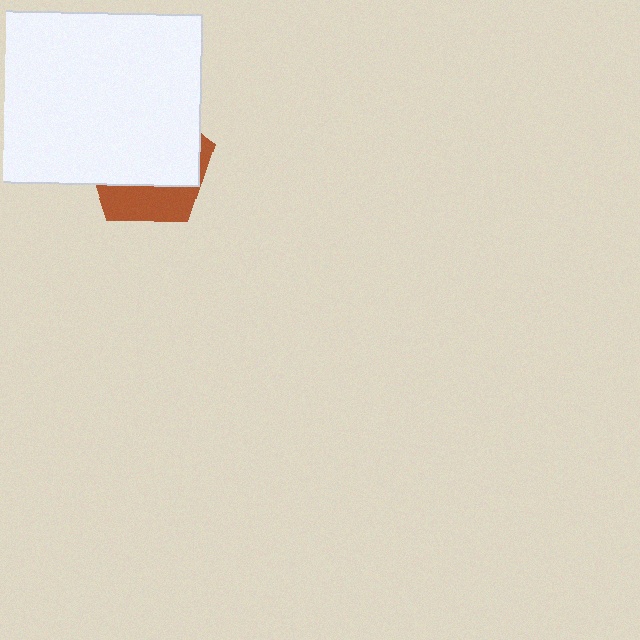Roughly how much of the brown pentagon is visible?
A small part of it is visible (roughly 32%).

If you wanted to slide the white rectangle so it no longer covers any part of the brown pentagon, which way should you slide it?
Slide it up — that is the most direct way to separate the two shapes.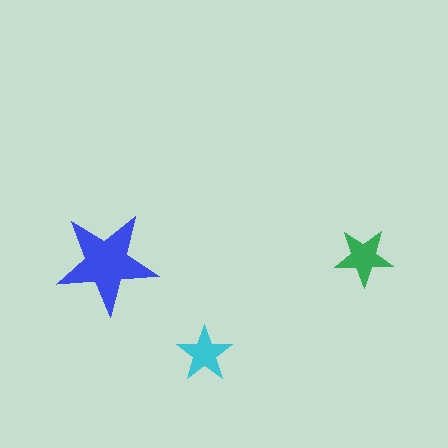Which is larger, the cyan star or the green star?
The green one.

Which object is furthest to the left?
The blue star is leftmost.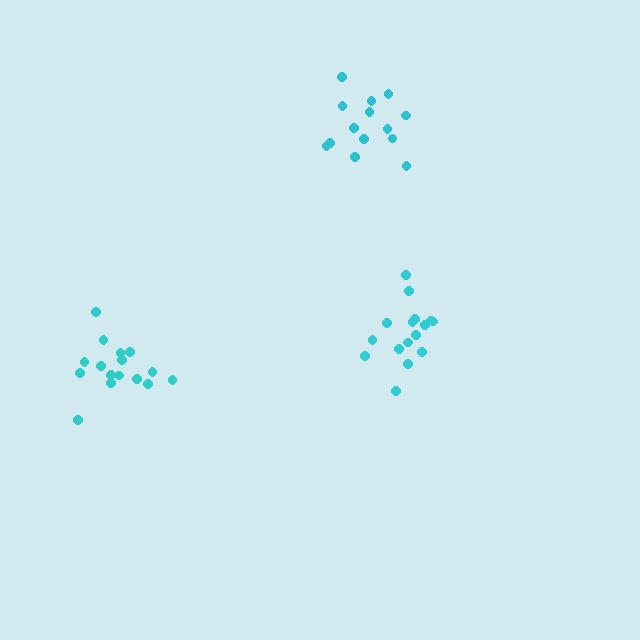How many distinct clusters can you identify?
There are 3 distinct clusters.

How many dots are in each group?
Group 1: 16 dots, Group 2: 14 dots, Group 3: 16 dots (46 total).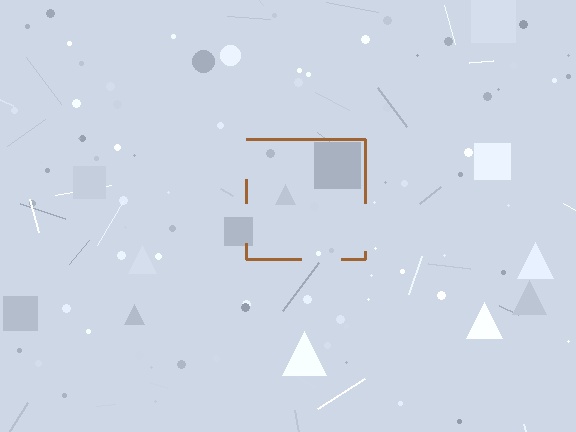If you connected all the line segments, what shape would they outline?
They would outline a square.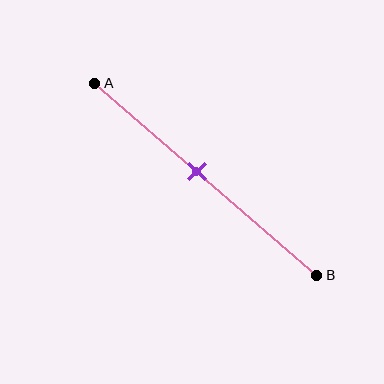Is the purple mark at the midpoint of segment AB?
No, the mark is at about 45% from A, not at the 50% midpoint.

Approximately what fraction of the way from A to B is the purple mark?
The purple mark is approximately 45% of the way from A to B.